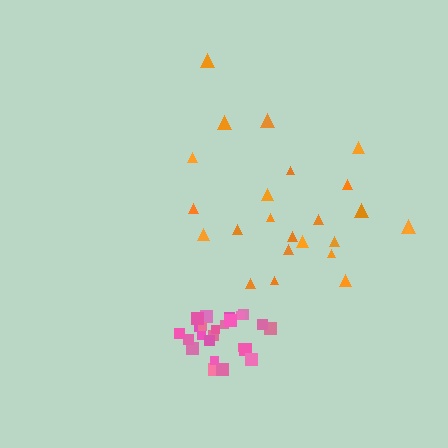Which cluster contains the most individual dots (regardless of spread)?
Pink (24).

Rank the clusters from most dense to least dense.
pink, orange.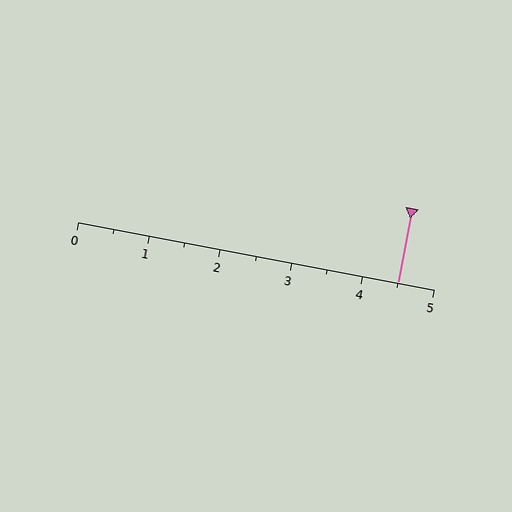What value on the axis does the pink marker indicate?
The marker indicates approximately 4.5.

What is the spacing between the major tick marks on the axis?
The major ticks are spaced 1 apart.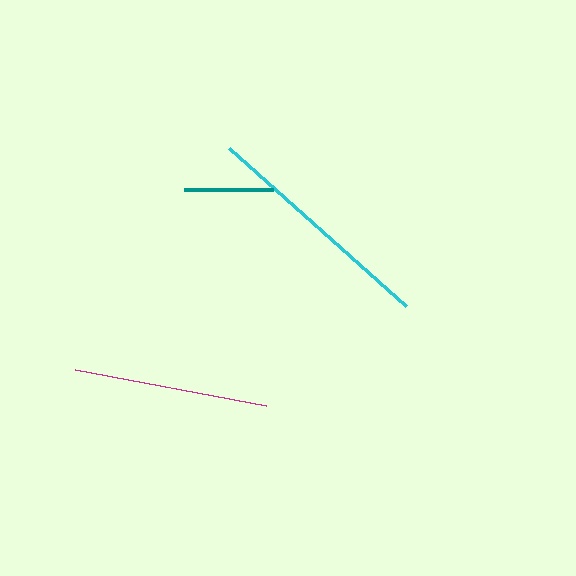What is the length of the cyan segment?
The cyan segment is approximately 237 pixels long.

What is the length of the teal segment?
The teal segment is approximately 89 pixels long.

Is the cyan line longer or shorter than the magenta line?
The cyan line is longer than the magenta line.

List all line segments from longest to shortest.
From longest to shortest: cyan, magenta, teal.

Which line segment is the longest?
The cyan line is the longest at approximately 237 pixels.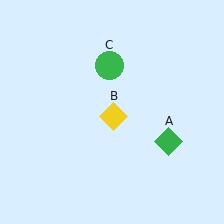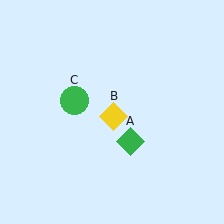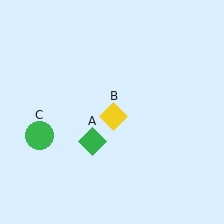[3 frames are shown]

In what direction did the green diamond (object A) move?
The green diamond (object A) moved left.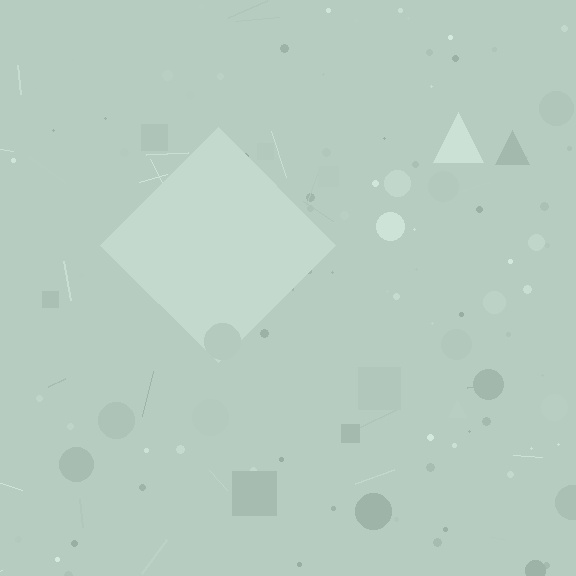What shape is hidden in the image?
A diamond is hidden in the image.